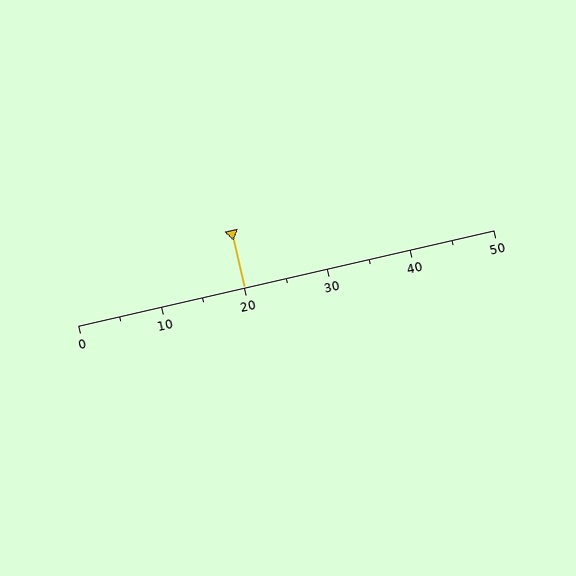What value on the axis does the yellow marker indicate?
The marker indicates approximately 20.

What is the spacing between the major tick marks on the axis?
The major ticks are spaced 10 apart.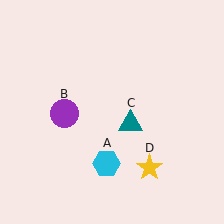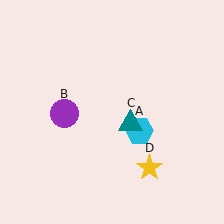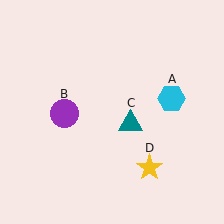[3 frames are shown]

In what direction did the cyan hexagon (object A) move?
The cyan hexagon (object A) moved up and to the right.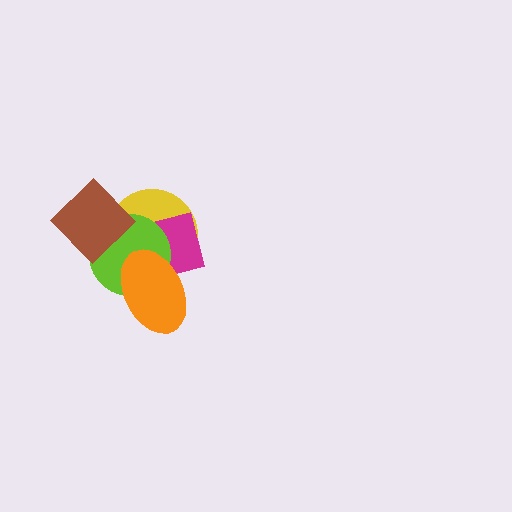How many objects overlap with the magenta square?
3 objects overlap with the magenta square.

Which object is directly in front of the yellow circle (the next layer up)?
The magenta square is directly in front of the yellow circle.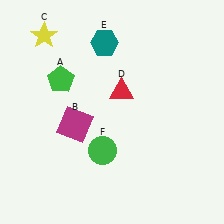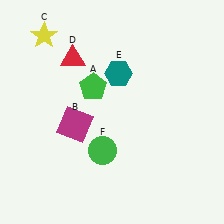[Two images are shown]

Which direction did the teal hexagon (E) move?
The teal hexagon (E) moved down.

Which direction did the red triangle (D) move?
The red triangle (D) moved left.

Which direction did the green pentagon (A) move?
The green pentagon (A) moved right.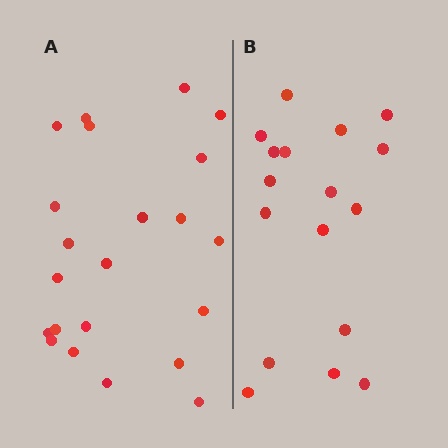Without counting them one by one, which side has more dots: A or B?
Region A (the left region) has more dots.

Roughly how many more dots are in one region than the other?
Region A has about 5 more dots than region B.